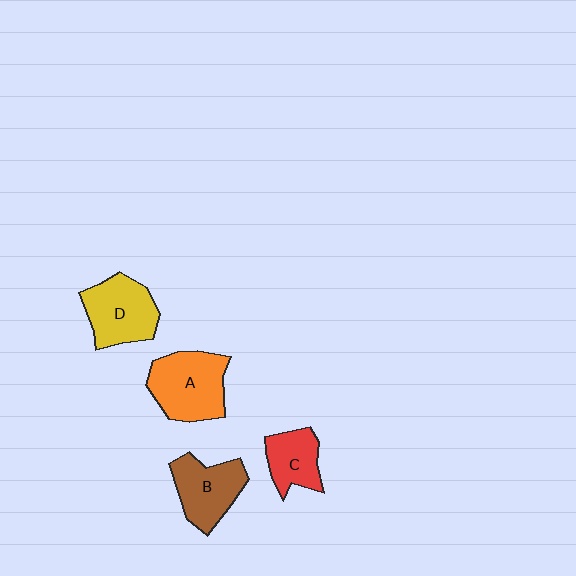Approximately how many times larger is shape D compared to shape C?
Approximately 1.4 times.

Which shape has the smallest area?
Shape C (red).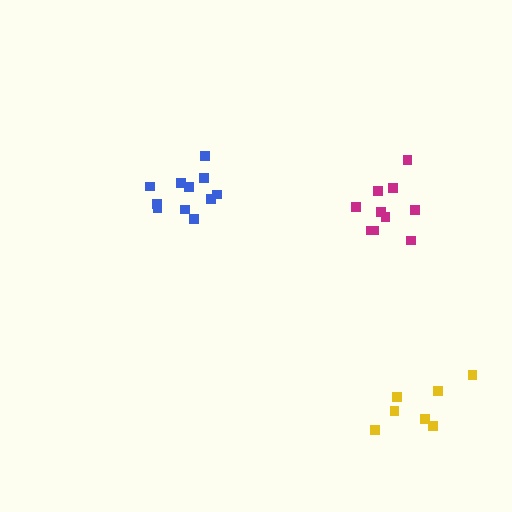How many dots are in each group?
Group 1: 7 dots, Group 2: 11 dots, Group 3: 10 dots (28 total).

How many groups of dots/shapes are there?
There are 3 groups.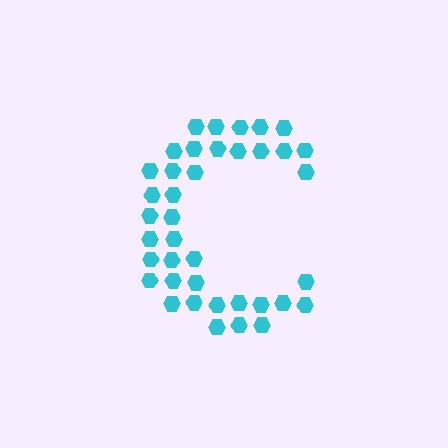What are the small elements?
The small elements are hexagons.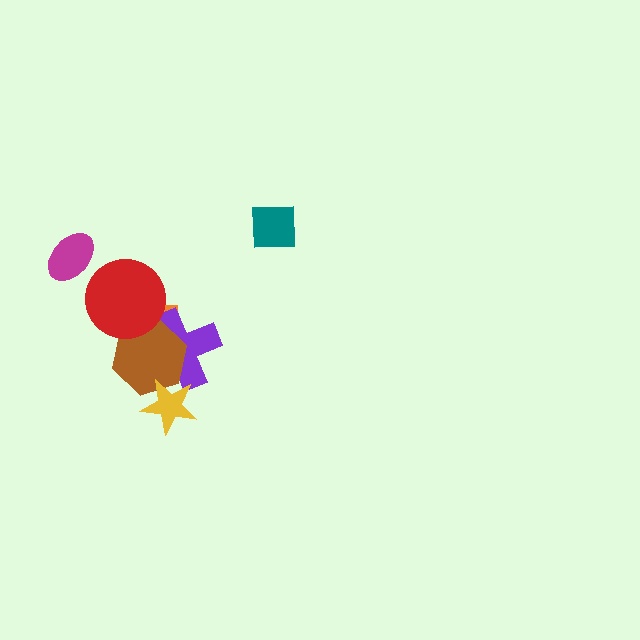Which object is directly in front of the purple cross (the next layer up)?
The brown hexagon is directly in front of the purple cross.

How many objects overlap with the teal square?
0 objects overlap with the teal square.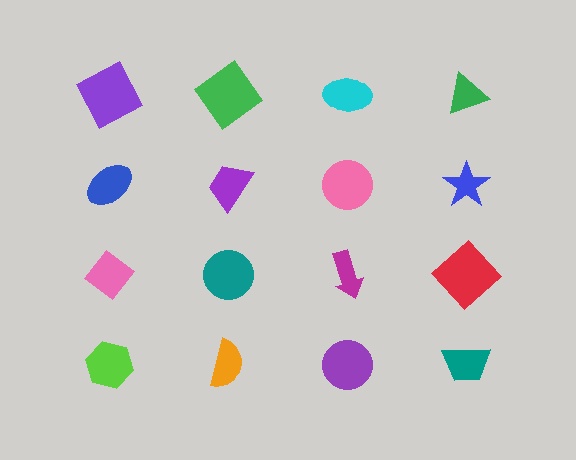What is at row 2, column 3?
A pink circle.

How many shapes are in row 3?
4 shapes.